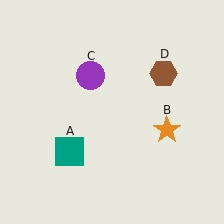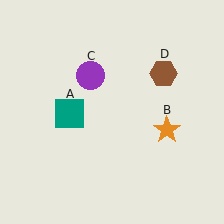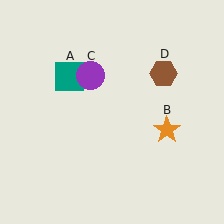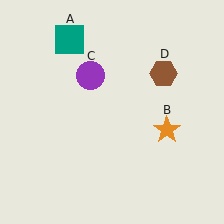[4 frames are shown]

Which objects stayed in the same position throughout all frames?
Orange star (object B) and purple circle (object C) and brown hexagon (object D) remained stationary.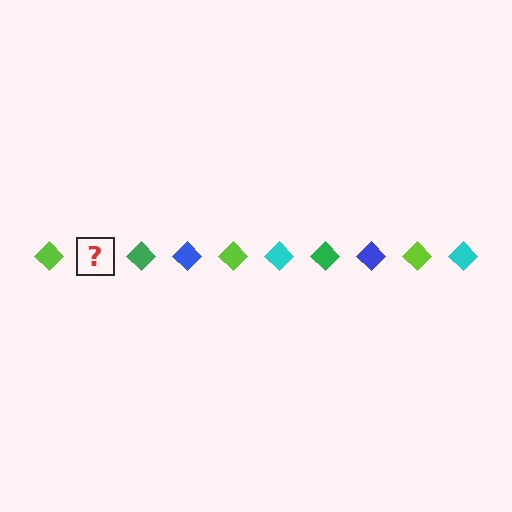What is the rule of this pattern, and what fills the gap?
The rule is that the pattern cycles through lime, cyan, green, blue diamonds. The gap should be filled with a cyan diamond.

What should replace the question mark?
The question mark should be replaced with a cyan diamond.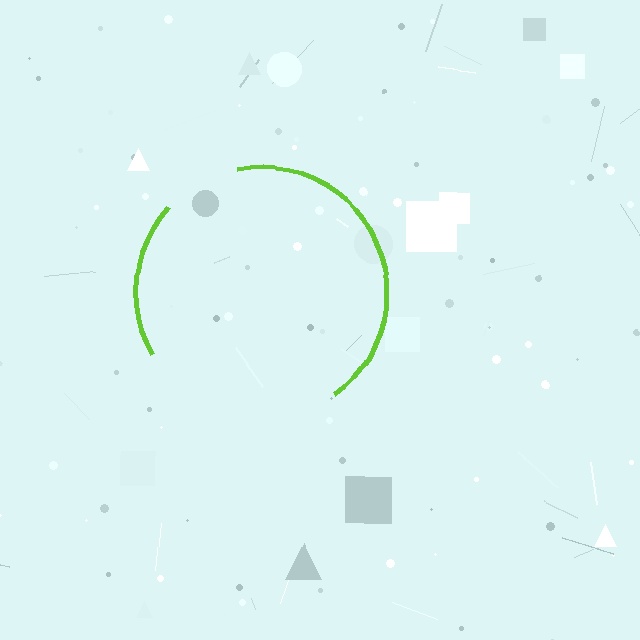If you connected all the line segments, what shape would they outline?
They would outline a circle.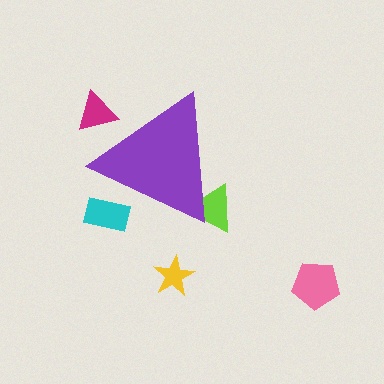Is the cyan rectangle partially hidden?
Yes, the cyan rectangle is partially hidden behind the purple triangle.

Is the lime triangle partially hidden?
Yes, the lime triangle is partially hidden behind the purple triangle.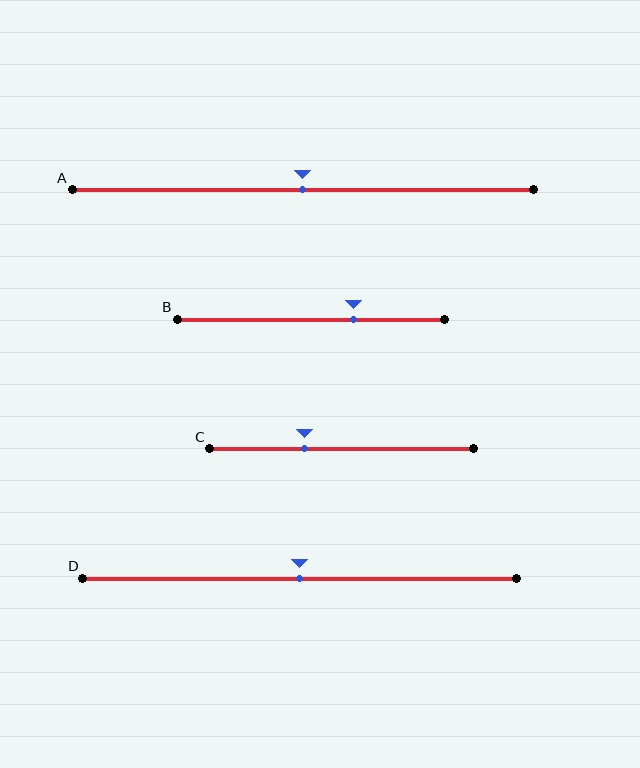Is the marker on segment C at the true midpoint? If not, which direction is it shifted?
No, the marker on segment C is shifted to the left by about 14% of the segment length.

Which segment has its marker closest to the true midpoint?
Segment A has its marker closest to the true midpoint.